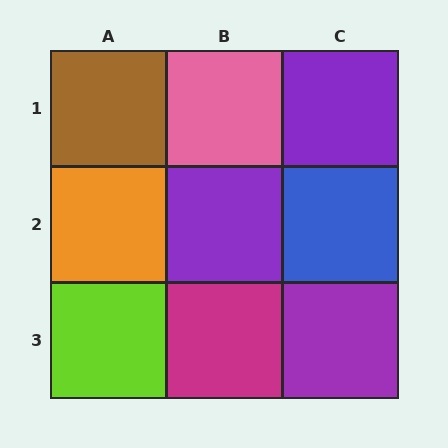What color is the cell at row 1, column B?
Pink.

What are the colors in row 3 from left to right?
Lime, magenta, purple.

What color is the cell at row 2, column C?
Blue.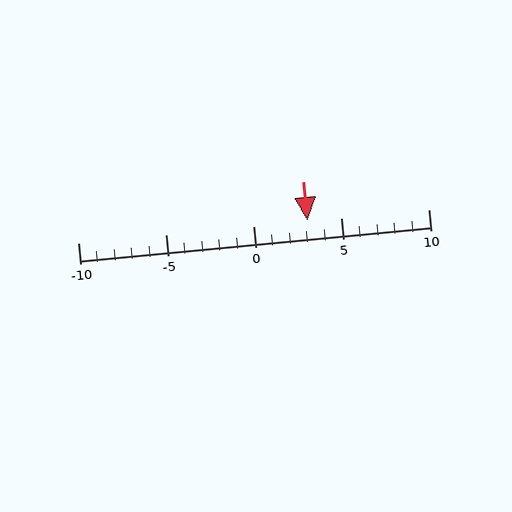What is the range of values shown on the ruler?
The ruler shows values from -10 to 10.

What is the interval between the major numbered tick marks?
The major tick marks are spaced 5 units apart.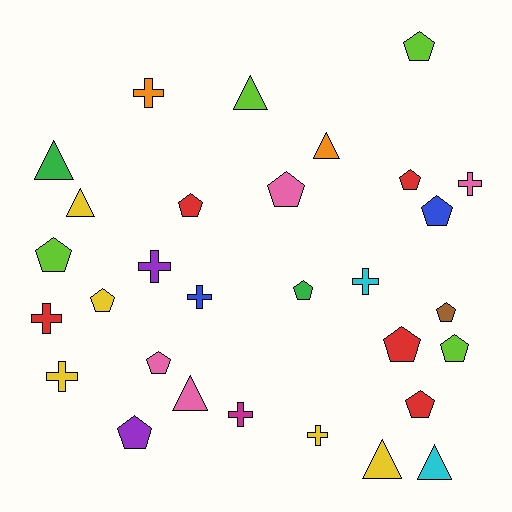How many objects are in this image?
There are 30 objects.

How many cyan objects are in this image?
There are 2 cyan objects.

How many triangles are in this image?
There are 7 triangles.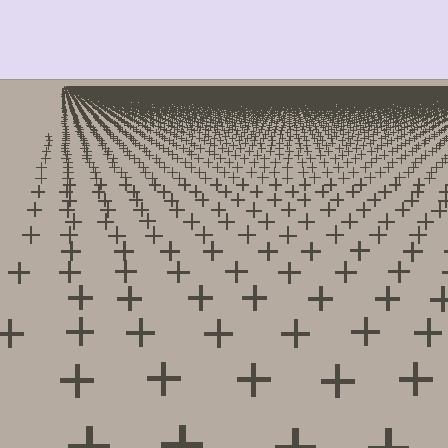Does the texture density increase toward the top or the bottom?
Density increases toward the top.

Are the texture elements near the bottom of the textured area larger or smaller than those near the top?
Larger. Near the bottom, elements are closer to the viewer and appear at a bigger on-screen size.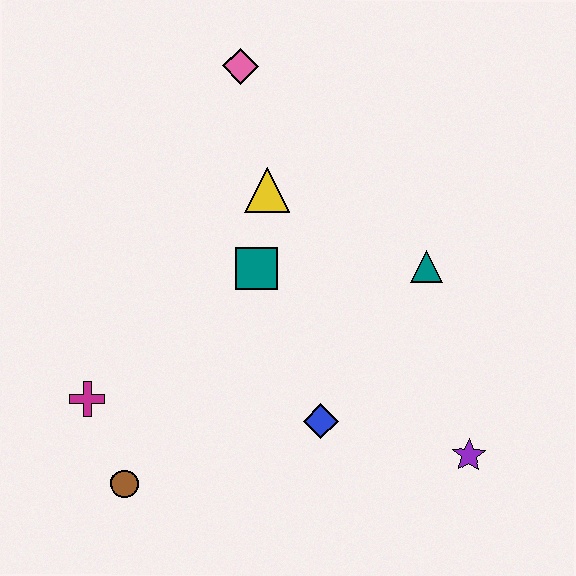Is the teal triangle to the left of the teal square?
No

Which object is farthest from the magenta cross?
The purple star is farthest from the magenta cross.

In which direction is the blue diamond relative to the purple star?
The blue diamond is to the left of the purple star.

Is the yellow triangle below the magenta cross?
No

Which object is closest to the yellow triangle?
The teal square is closest to the yellow triangle.